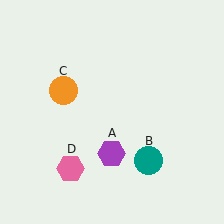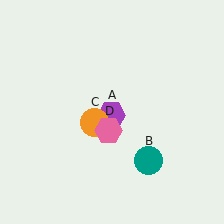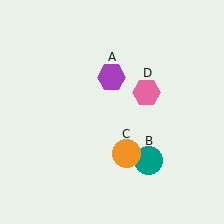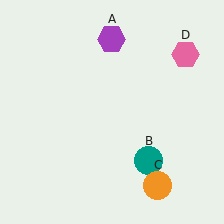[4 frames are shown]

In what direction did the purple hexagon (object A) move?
The purple hexagon (object A) moved up.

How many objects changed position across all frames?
3 objects changed position: purple hexagon (object A), orange circle (object C), pink hexagon (object D).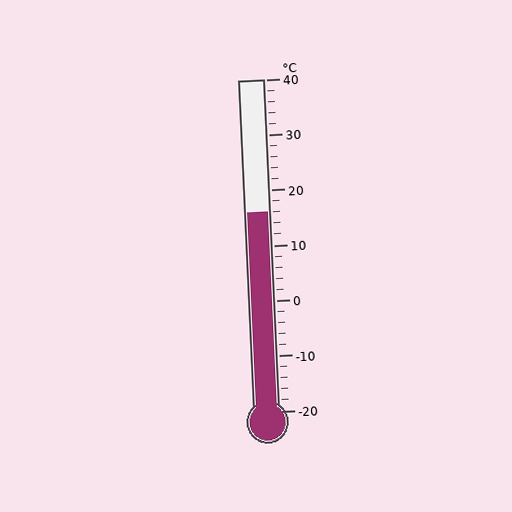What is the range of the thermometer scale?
The thermometer scale ranges from -20°C to 40°C.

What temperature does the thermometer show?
The thermometer shows approximately 16°C.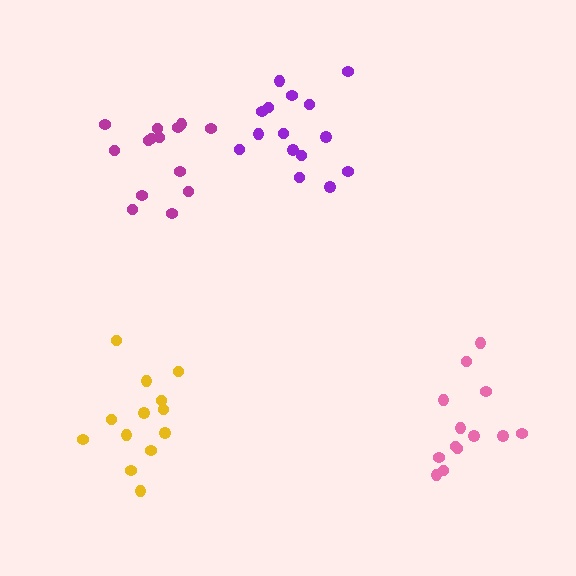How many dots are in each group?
Group 1: 14 dots, Group 2: 13 dots, Group 3: 15 dots, Group 4: 13 dots (55 total).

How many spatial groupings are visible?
There are 4 spatial groupings.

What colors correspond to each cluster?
The clusters are colored: magenta, pink, purple, yellow.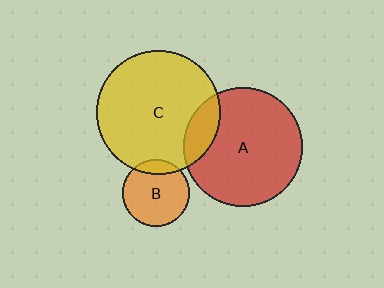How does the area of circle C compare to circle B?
Approximately 3.5 times.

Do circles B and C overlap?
Yes.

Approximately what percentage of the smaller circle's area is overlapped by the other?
Approximately 15%.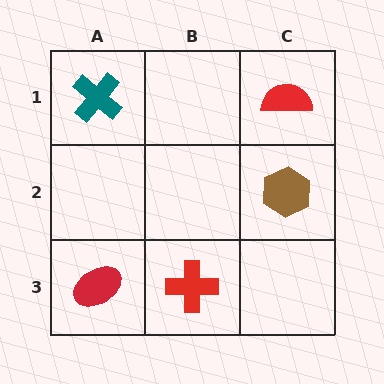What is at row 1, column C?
A red semicircle.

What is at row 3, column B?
A red cross.